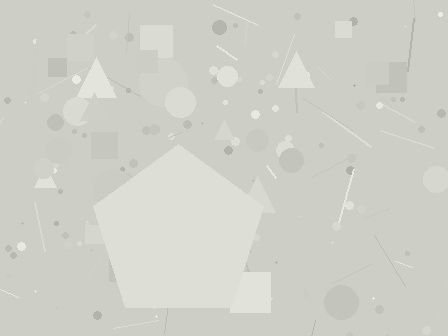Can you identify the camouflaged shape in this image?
The camouflaged shape is a pentagon.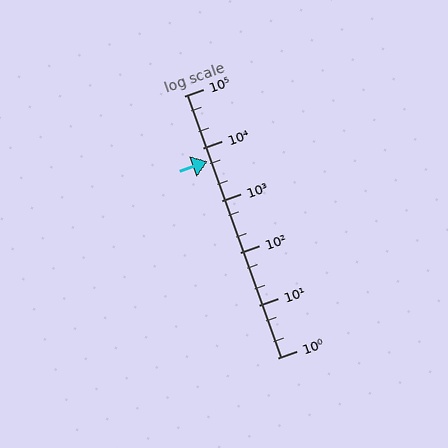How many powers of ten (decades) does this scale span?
The scale spans 5 decades, from 1 to 100000.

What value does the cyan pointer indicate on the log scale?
The pointer indicates approximately 5700.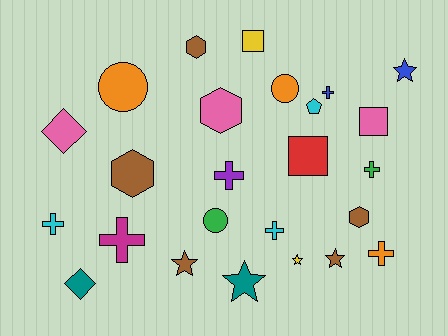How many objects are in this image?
There are 25 objects.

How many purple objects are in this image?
There is 1 purple object.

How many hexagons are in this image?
There are 4 hexagons.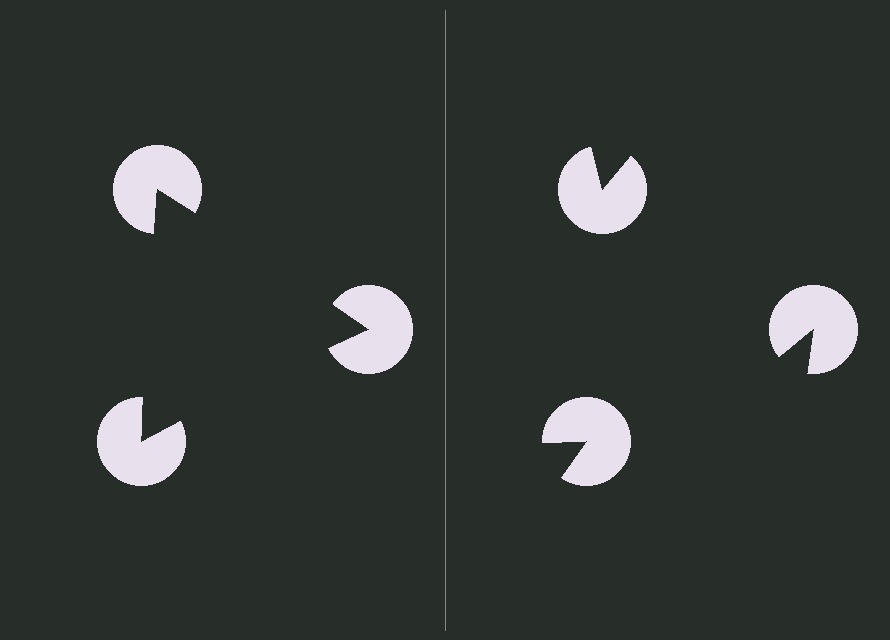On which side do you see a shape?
An illusory triangle appears on the left side. On the right side the wedge cuts are rotated, so no coherent shape forms.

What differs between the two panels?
The pac-man discs are positioned identically on both sides; only the wedge orientations differ. On the left they align to a triangle; on the right they are misaligned.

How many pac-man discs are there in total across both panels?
6 — 3 on each side.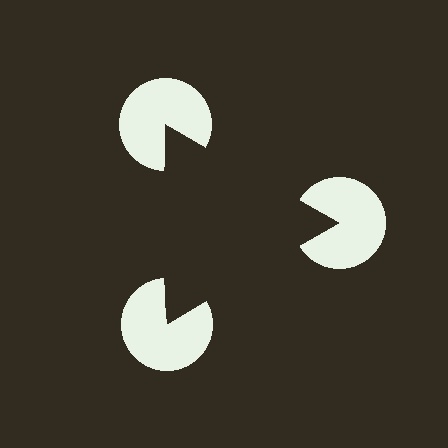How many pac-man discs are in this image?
There are 3 — one at each vertex of the illusory triangle.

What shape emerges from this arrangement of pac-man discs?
An illusory triangle — its edges are inferred from the aligned wedge cuts in the pac-man discs, not physically drawn.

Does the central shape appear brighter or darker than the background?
It typically appears slightly darker than the background, even though no actual brightness change is drawn.